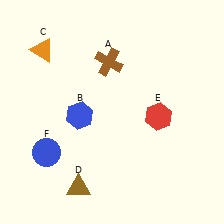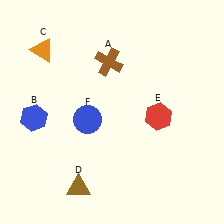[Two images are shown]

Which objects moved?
The objects that moved are: the blue hexagon (B), the blue circle (F).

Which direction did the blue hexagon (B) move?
The blue hexagon (B) moved left.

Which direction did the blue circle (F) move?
The blue circle (F) moved right.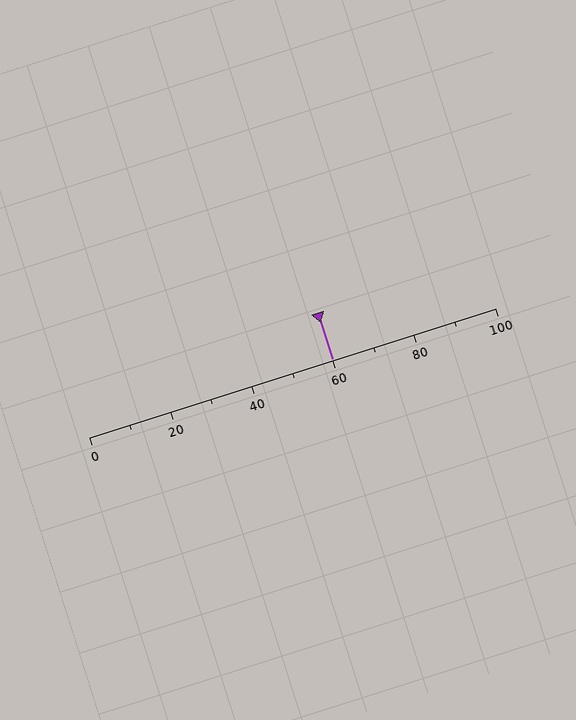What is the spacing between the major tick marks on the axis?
The major ticks are spaced 20 apart.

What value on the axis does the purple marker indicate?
The marker indicates approximately 60.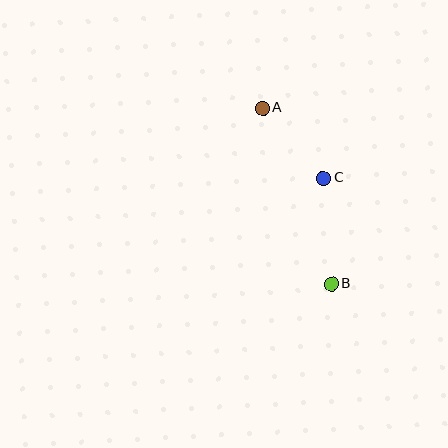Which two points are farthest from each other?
Points A and B are farthest from each other.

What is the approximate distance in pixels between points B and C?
The distance between B and C is approximately 106 pixels.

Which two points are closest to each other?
Points A and C are closest to each other.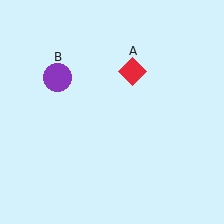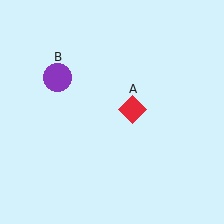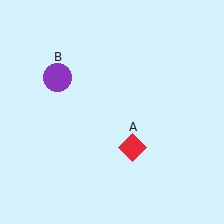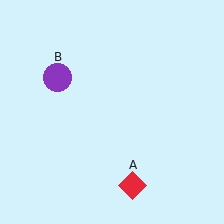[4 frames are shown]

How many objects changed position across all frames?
1 object changed position: red diamond (object A).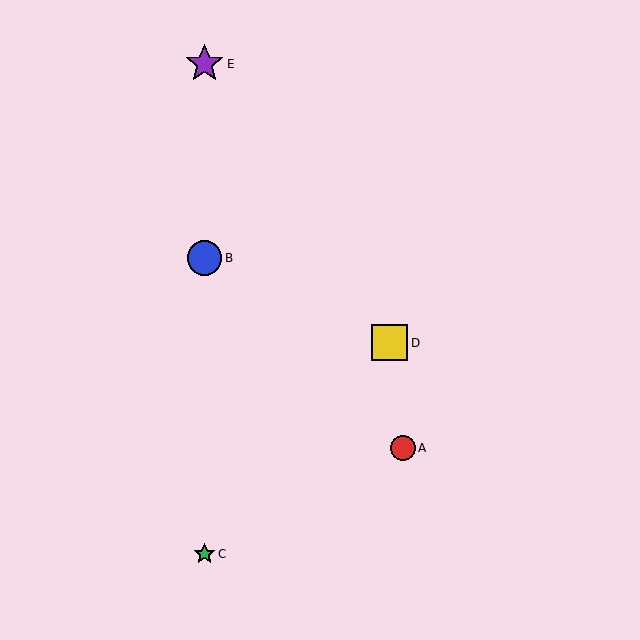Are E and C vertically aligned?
Yes, both are at x≈205.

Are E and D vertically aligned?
No, E is at x≈205 and D is at x≈390.